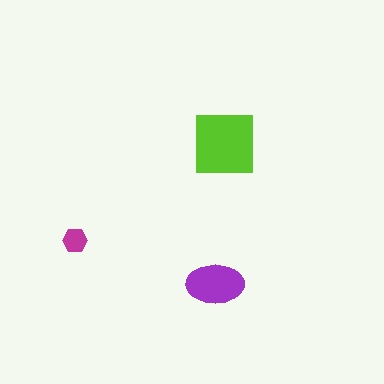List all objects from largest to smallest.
The lime square, the purple ellipse, the magenta hexagon.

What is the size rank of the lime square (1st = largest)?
1st.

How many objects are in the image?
There are 3 objects in the image.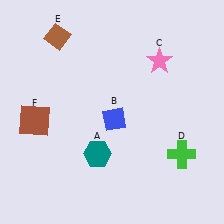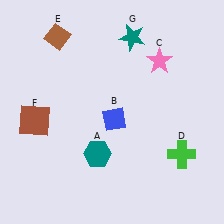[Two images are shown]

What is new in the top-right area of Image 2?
A teal star (G) was added in the top-right area of Image 2.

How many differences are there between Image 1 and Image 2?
There is 1 difference between the two images.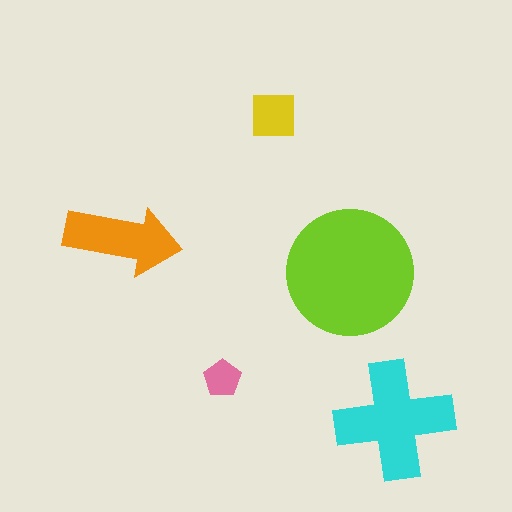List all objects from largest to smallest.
The lime circle, the cyan cross, the orange arrow, the yellow square, the pink pentagon.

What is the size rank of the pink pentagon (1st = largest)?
5th.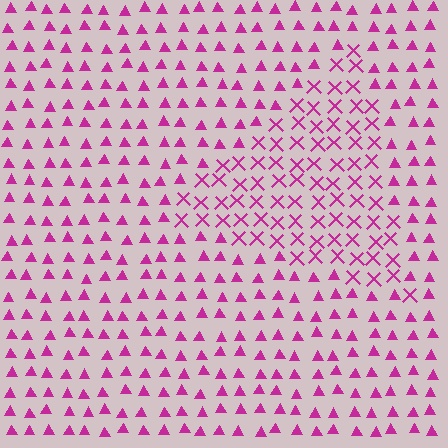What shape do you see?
I see a triangle.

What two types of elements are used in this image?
The image uses X marks inside the triangle region and triangles outside it.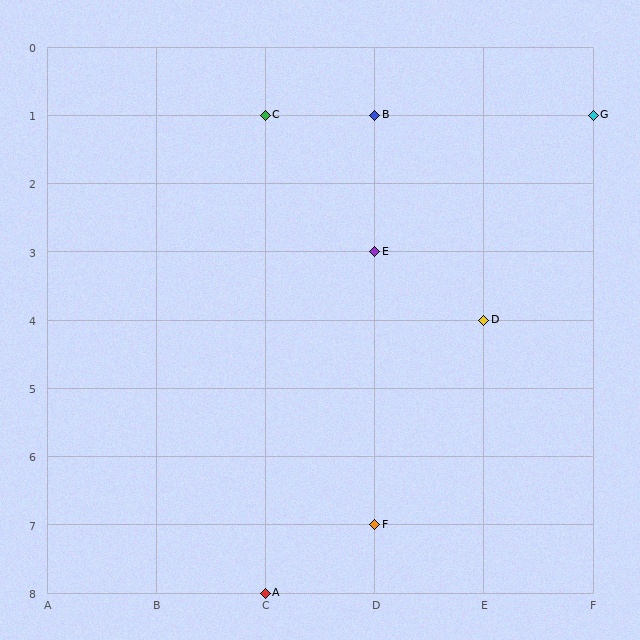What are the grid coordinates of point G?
Point G is at grid coordinates (F, 1).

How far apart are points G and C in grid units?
Points G and C are 3 columns apart.